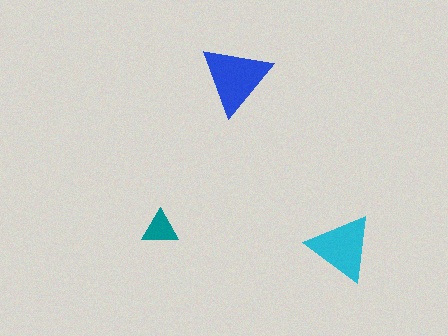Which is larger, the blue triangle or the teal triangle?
The blue one.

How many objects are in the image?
There are 3 objects in the image.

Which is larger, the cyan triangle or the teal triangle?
The cyan one.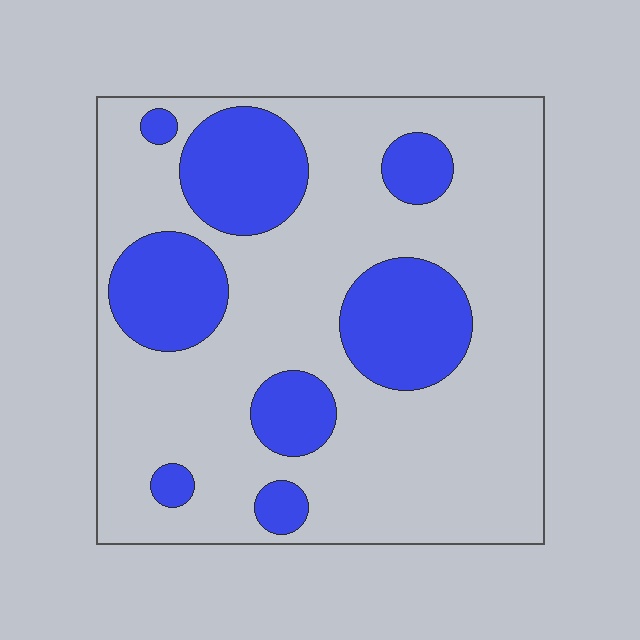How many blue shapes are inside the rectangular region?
8.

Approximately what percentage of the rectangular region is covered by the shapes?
Approximately 25%.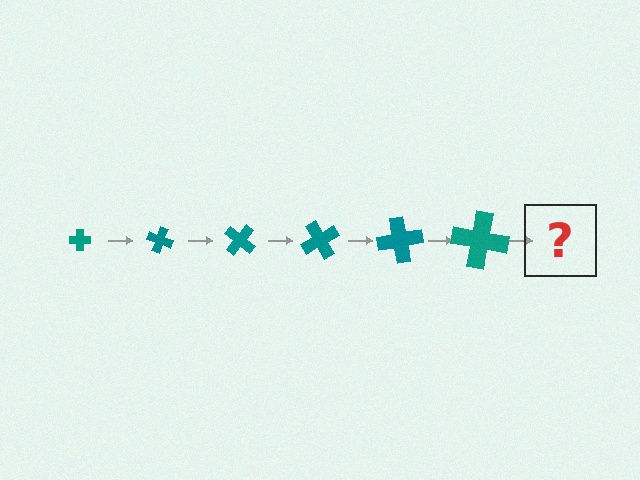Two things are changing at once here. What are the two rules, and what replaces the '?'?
The two rules are that the cross grows larger each step and it rotates 20 degrees each step. The '?' should be a cross, larger than the previous one and rotated 120 degrees from the start.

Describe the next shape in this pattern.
It should be a cross, larger than the previous one and rotated 120 degrees from the start.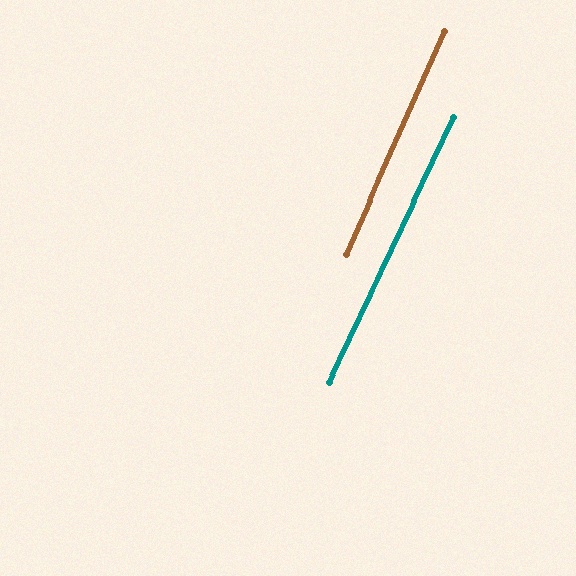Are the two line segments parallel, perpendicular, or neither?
Parallel — their directions differ by only 1.4°.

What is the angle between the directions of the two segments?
Approximately 1 degree.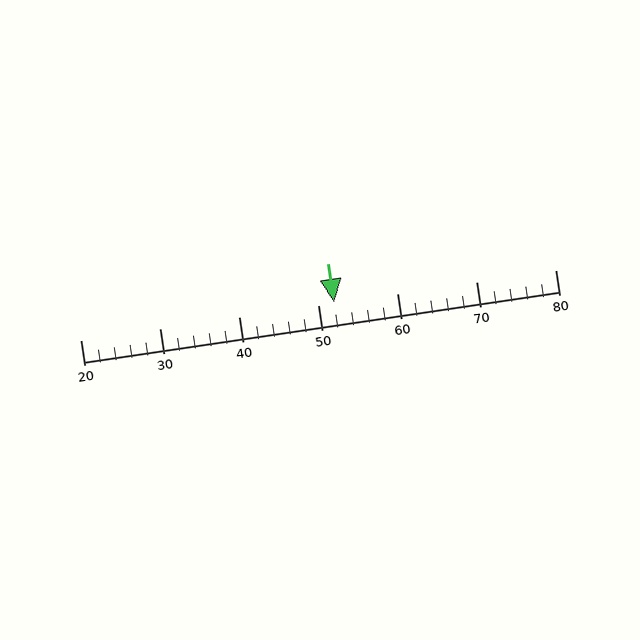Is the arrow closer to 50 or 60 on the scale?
The arrow is closer to 50.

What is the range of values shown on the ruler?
The ruler shows values from 20 to 80.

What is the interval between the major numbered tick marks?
The major tick marks are spaced 10 units apart.